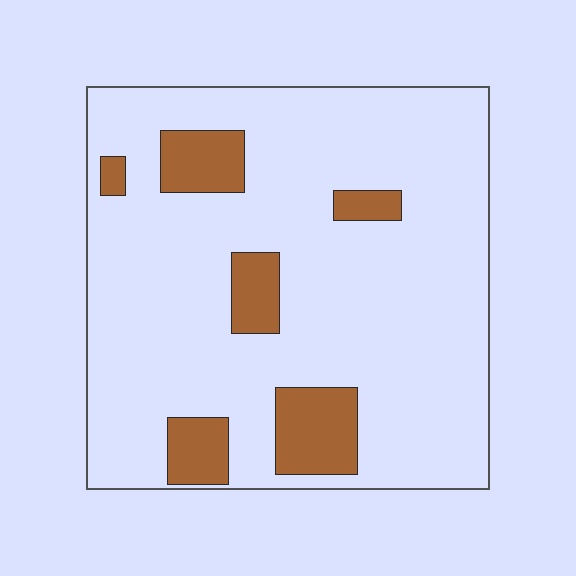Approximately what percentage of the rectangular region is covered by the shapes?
Approximately 15%.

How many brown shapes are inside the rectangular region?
6.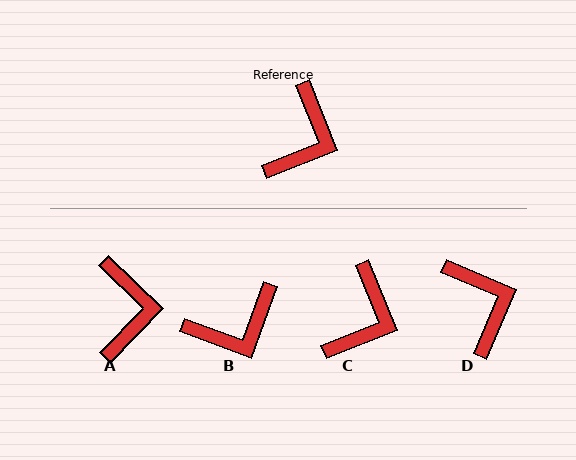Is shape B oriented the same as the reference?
No, it is off by about 42 degrees.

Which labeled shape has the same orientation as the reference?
C.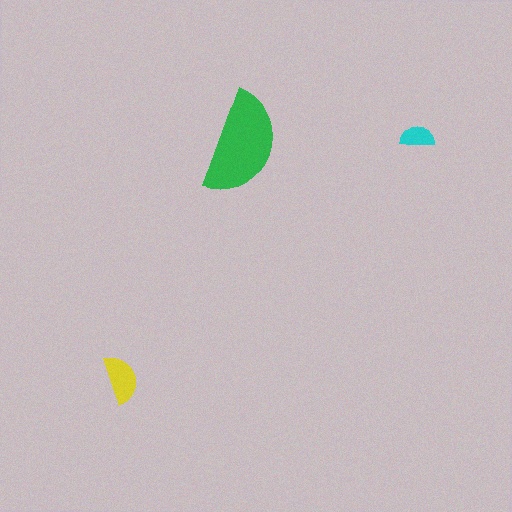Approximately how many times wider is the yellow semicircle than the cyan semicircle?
About 1.5 times wider.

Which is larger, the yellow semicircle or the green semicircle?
The green one.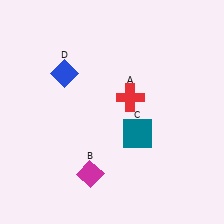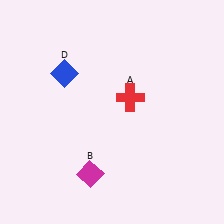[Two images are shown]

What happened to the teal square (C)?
The teal square (C) was removed in Image 2. It was in the bottom-right area of Image 1.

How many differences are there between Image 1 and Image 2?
There is 1 difference between the two images.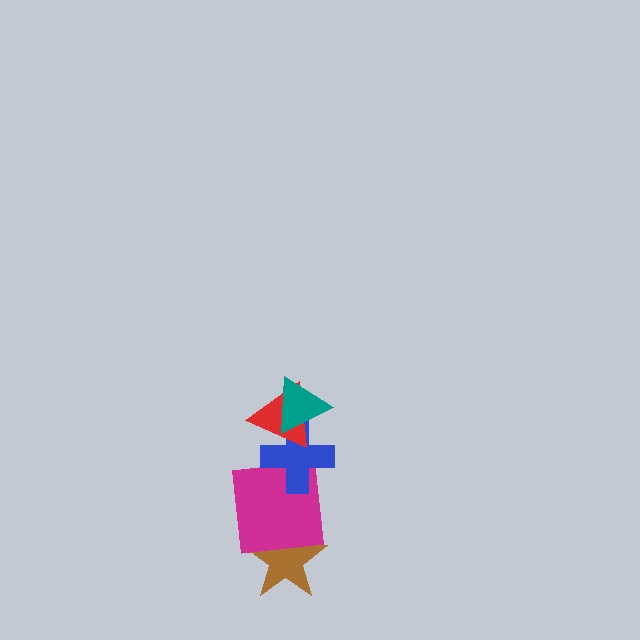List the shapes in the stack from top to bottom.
From top to bottom: the teal triangle, the red triangle, the blue cross, the magenta square, the brown star.